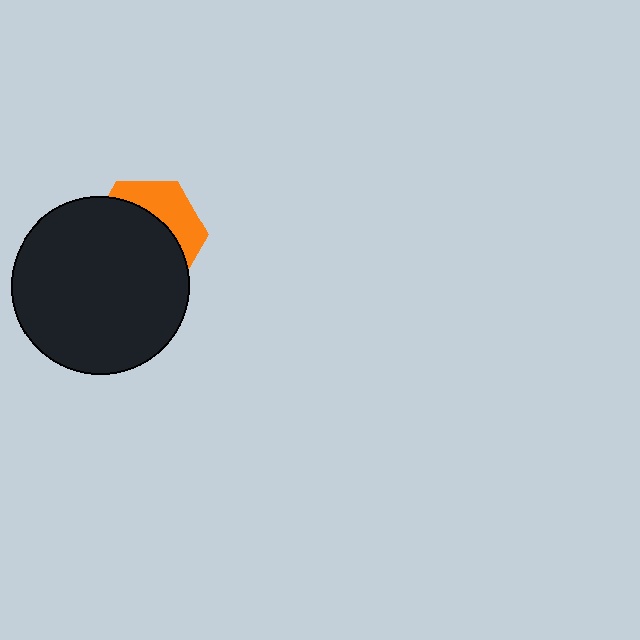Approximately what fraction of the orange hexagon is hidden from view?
Roughly 65% of the orange hexagon is hidden behind the black circle.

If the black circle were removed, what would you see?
You would see the complete orange hexagon.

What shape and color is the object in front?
The object in front is a black circle.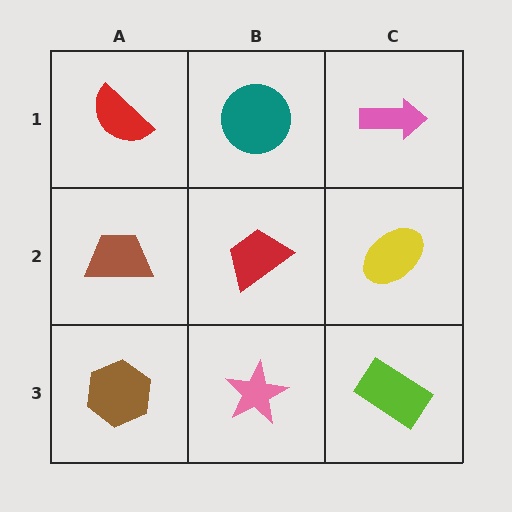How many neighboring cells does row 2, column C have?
3.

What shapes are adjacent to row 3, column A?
A brown trapezoid (row 2, column A), a pink star (row 3, column B).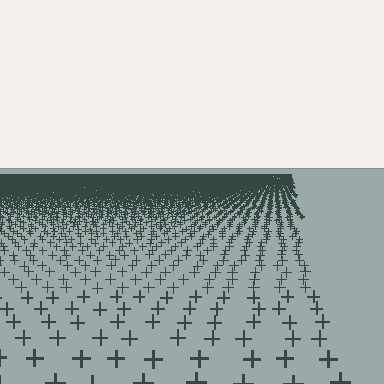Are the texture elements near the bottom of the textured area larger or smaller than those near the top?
Larger. Near the bottom, elements are closer to the viewer and appear at a bigger on-screen size.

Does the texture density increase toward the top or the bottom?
Density increases toward the top.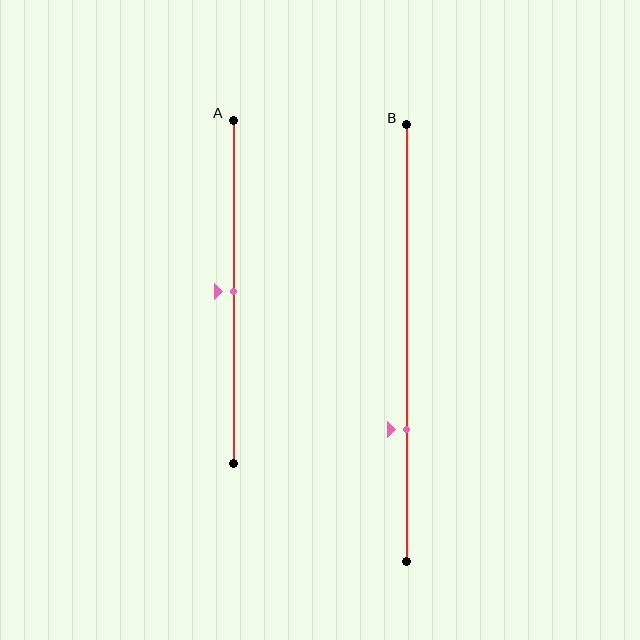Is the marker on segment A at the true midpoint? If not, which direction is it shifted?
Yes, the marker on segment A is at the true midpoint.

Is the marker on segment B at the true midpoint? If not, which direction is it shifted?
No, the marker on segment B is shifted downward by about 20% of the segment length.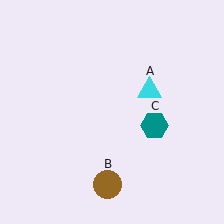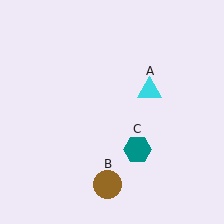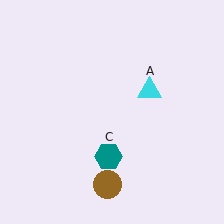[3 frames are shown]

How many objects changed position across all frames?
1 object changed position: teal hexagon (object C).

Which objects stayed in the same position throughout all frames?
Cyan triangle (object A) and brown circle (object B) remained stationary.